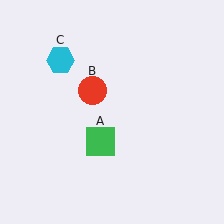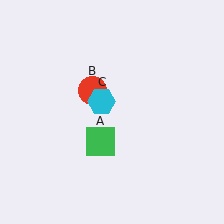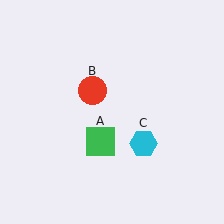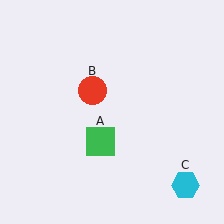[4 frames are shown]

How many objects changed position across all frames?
1 object changed position: cyan hexagon (object C).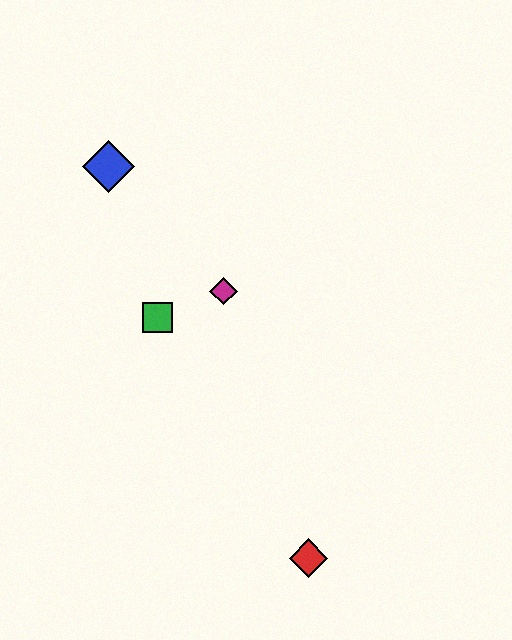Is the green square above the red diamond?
Yes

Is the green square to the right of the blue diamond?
Yes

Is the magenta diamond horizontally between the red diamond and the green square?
Yes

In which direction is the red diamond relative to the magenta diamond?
The red diamond is below the magenta diamond.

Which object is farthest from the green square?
The red diamond is farthest from the green square.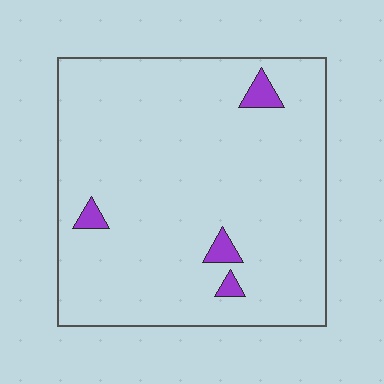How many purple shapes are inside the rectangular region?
4.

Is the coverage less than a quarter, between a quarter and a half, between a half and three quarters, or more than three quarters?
Less than a quarter.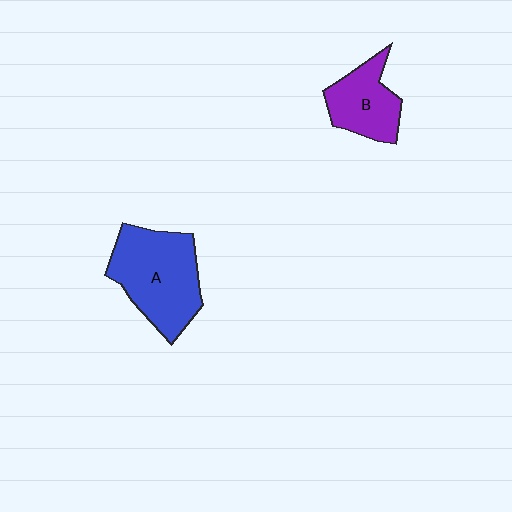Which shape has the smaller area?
Shape B (purple).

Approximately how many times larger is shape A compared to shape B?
Approximately 1.7 times.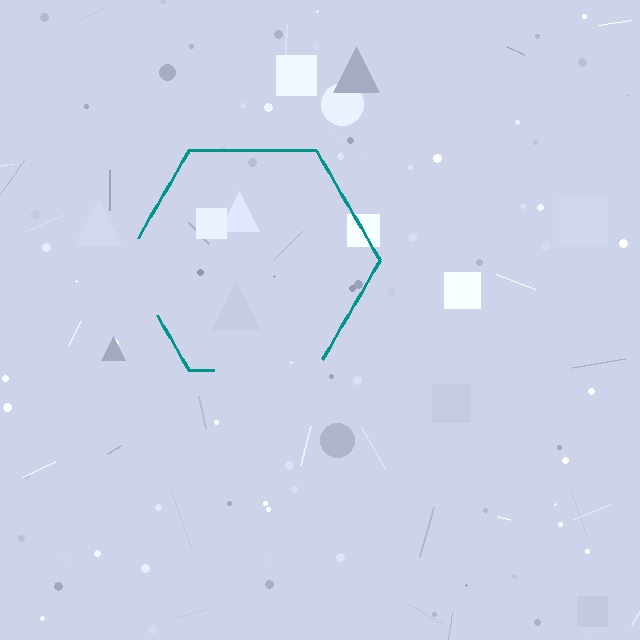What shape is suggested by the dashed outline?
The dashed outline suggests a hexagon.